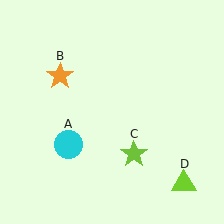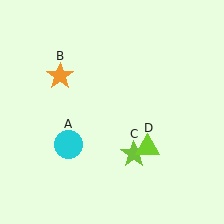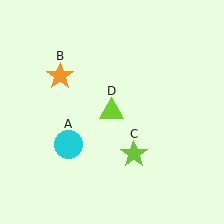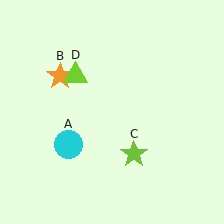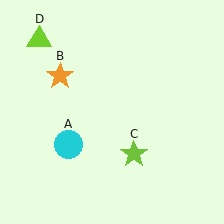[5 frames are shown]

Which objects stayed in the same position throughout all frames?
Cyan circle (object A) and orange star (object B) and lime star (object C) remained stationary.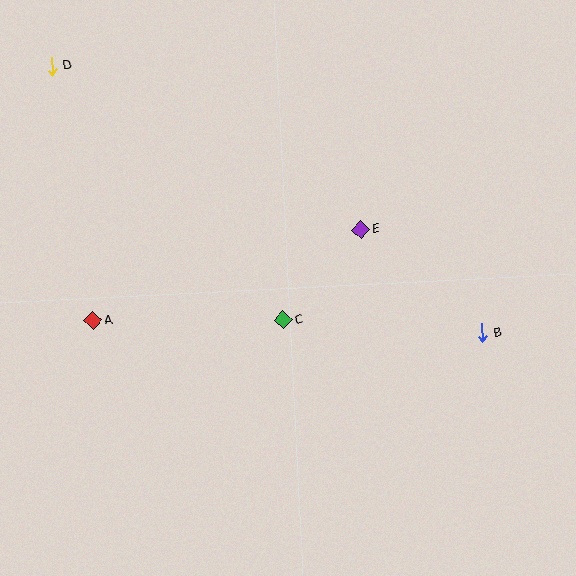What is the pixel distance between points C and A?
The distance between C and A is 190 pixels.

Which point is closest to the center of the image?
Point C at (283, 320) is closest to the center.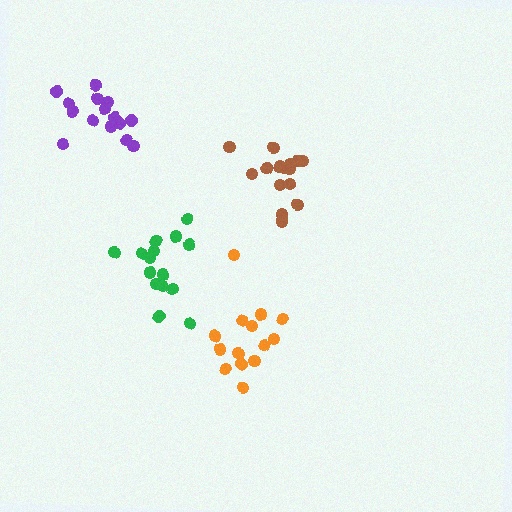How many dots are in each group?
Group 1: 14 dots, Group 2: 15 dots, Group 3: 15 dots, Group 4: 15 dots (59 total).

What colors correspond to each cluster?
The clusters are colored: orange, green, brown, purple.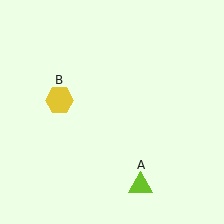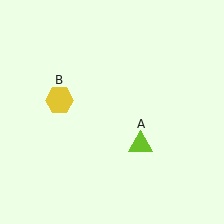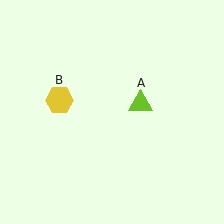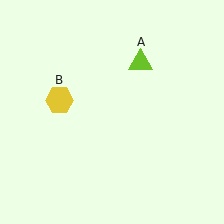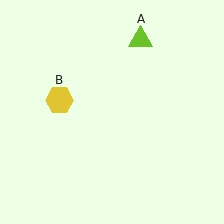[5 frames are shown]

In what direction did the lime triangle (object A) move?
The lime triangle (object A) moved up.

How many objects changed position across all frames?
1 object changed position: lime triangle (object A).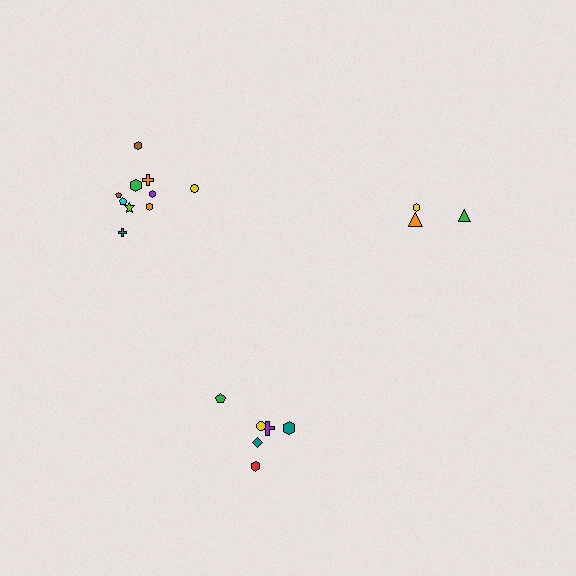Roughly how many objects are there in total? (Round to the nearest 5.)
Roughly 20 objects in total.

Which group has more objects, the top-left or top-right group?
The top-left group.